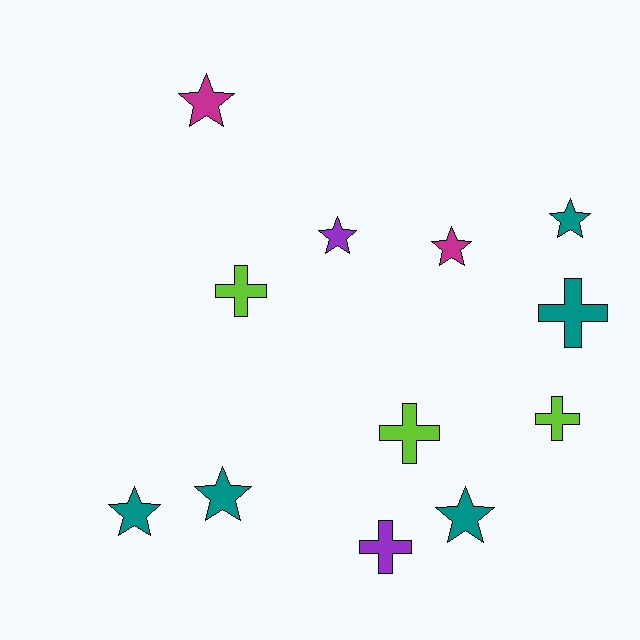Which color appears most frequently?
Teal, with 5 objects.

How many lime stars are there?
There are no lime stars.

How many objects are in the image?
There are 12 objects.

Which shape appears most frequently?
Star, with 7 objects.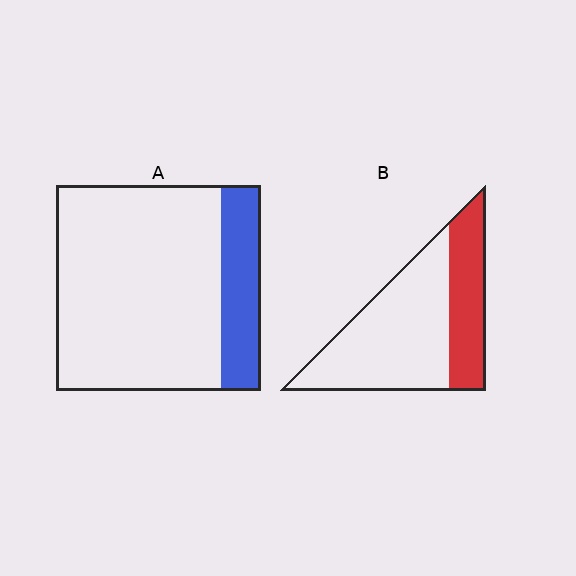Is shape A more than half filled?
No.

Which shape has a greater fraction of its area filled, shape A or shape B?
Shape B.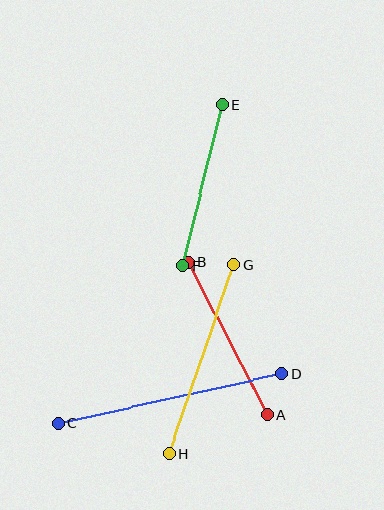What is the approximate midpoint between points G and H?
The midpoint is at approximately (201, 359) pixels.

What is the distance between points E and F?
The distance is approximately 166 pixels.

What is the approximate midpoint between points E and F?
The midpoint is at approximately (202, 185) pixels.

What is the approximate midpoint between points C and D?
The midpoint is at approximately (170, 399) pixels.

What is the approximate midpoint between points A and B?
The midpoint is at approximately (228, 339) pixels.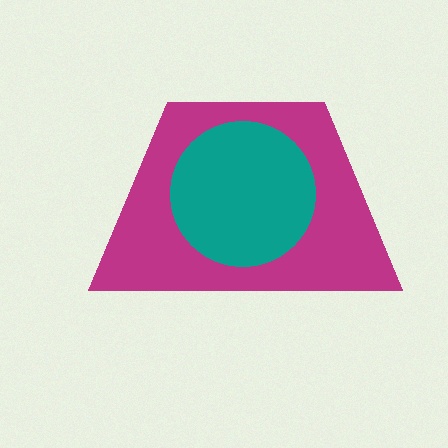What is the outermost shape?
The magenta trapezoid.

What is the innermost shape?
The teal circle.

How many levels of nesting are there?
2.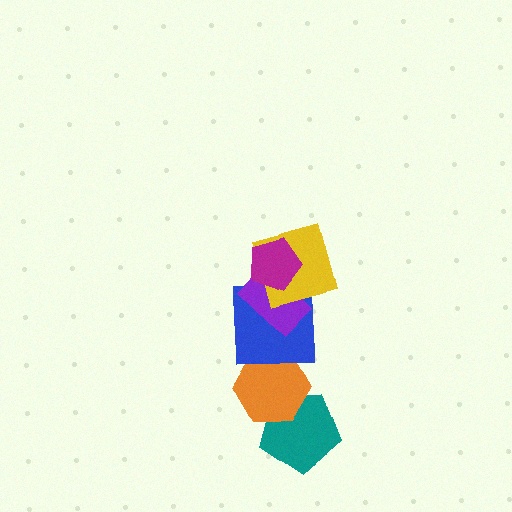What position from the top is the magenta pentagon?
The magenta pentagon is 1st from the top.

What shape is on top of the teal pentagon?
The orange hexagon is on top of the teal pentagon.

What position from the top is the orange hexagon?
The orange hexagon is 5th from the top.